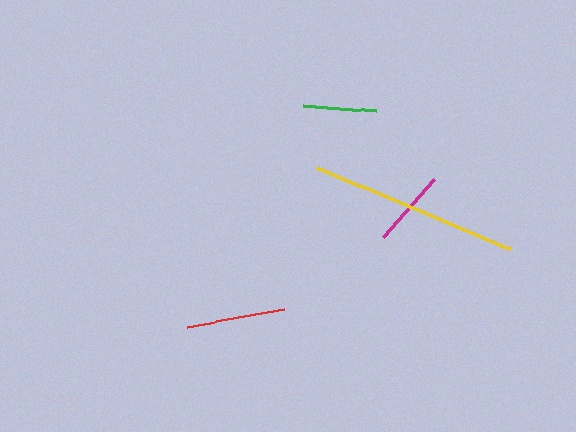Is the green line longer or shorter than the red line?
The red line is longer than the green line.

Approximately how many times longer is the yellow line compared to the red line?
The yellow line is approximately 2.1 times the length of the red line.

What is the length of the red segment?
The red segment is approximately 99 pixels long.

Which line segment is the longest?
The yellow line is the longest at approximately 212 pixels.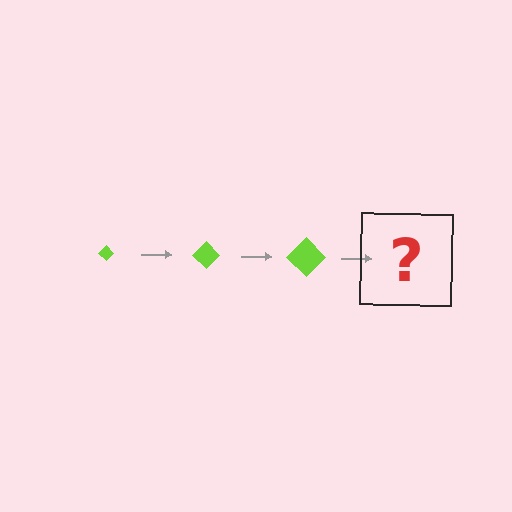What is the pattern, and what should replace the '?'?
The pattern is that the diamond gets progressively larger each step. The '?' should be a lime diamond, larger than the previous one.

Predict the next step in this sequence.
The next step is a lime diamond, larger than the previous one.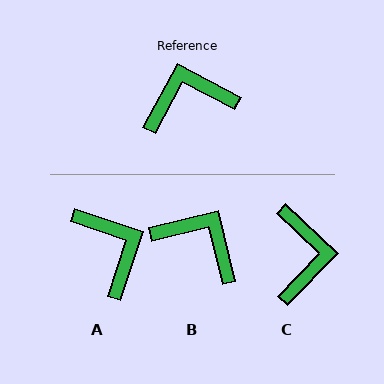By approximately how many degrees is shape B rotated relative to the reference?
Approximately 48 degrees clockwise.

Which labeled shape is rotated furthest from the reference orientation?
C, about 106 degrees away.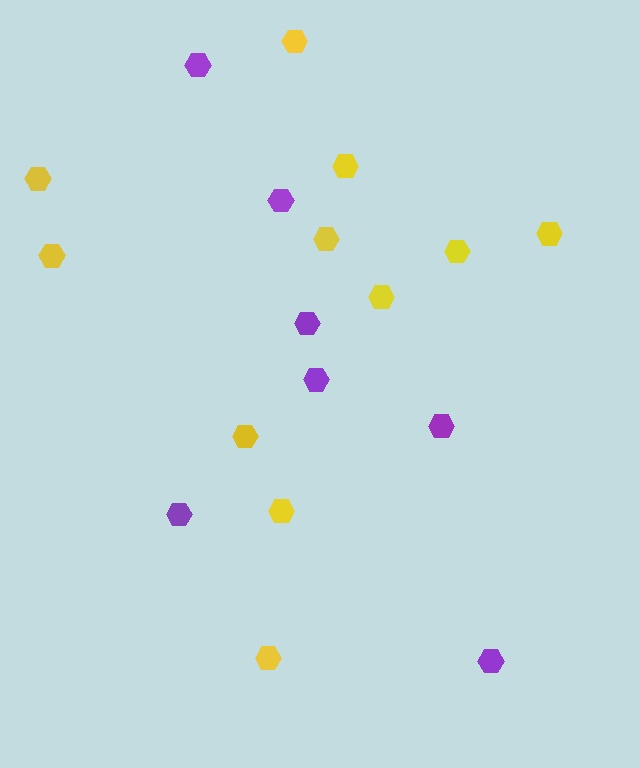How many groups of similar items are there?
There are 2 groups: one group of yellow hexagons (11) and one group of purple hexagons (7).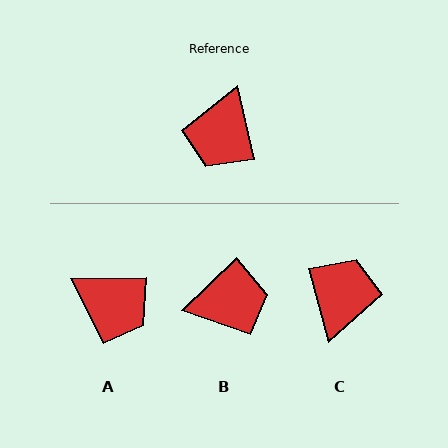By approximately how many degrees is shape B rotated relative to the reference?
Approximately 122 degrees counter-clockwise.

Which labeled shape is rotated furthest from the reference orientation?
C, about 177 degrees away.